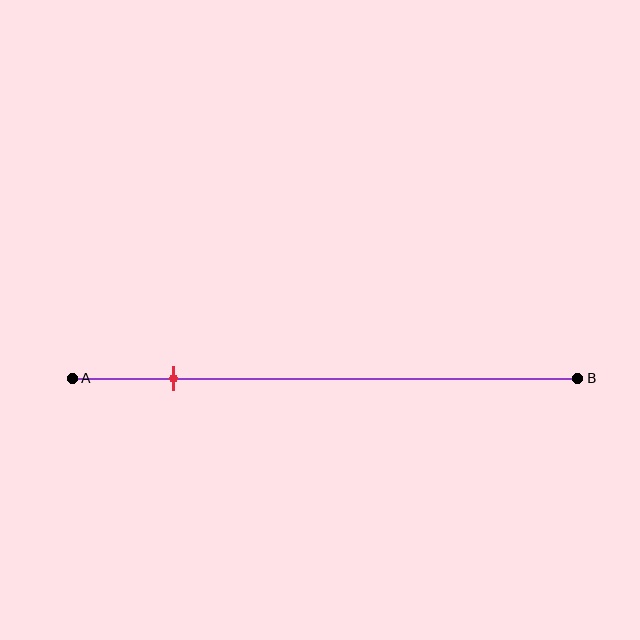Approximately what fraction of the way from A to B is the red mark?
The red mark is approximately 20% of the way from A to B.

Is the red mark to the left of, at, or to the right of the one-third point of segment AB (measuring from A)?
The red mark is to the left of the one-third point of segment AB.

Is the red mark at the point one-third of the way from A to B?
No, the mark is at about 20% from A, not at the 33% one-third point.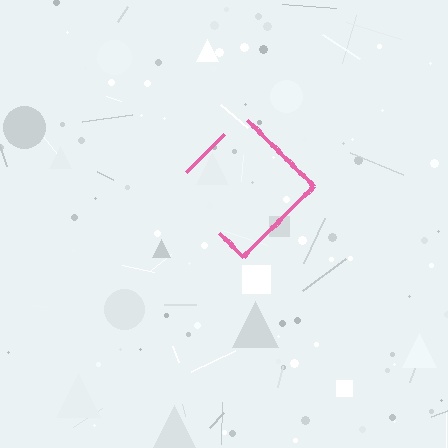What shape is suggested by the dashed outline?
The dashed outline suggests a diamond.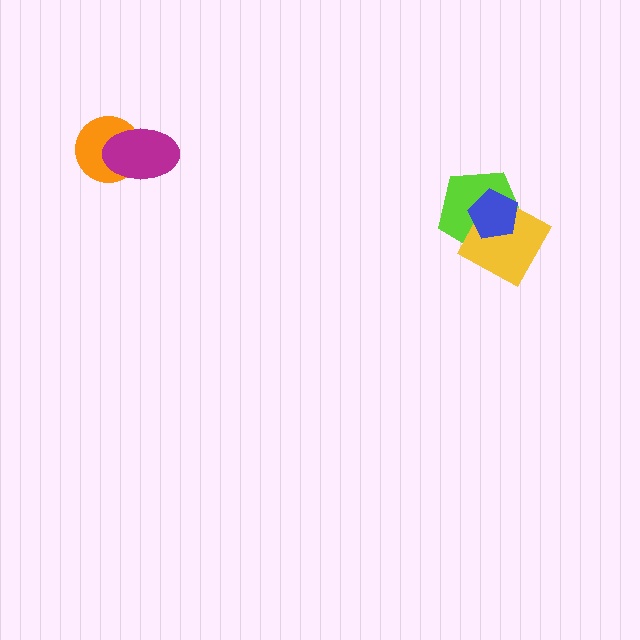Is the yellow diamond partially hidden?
Yes, it is partially covered by another shape.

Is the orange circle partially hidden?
Yes, it is partially covered by another shape.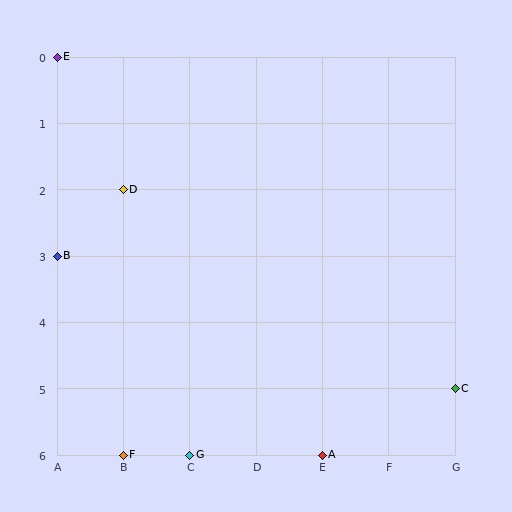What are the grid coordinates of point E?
Point E is at grid coordinates (A, 0).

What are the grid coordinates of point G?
Point G is at grid coordinates (C, 6).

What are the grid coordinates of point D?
Point D is at grid coordinates (B, 2).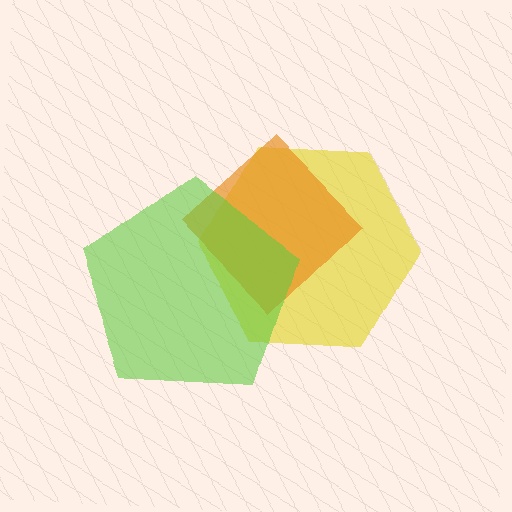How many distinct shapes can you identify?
There are 3 distinct shapes: a yellow hexagon, an orange diamond, a lime pentagon.